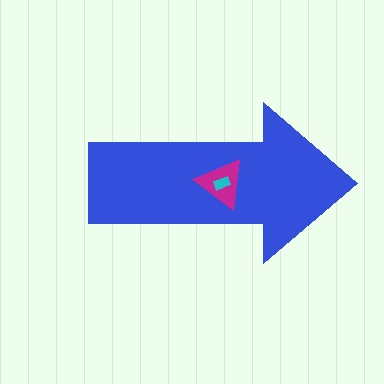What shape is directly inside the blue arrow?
The magenta triangle.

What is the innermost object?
The cyan rectangle.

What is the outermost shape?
The blue arrow.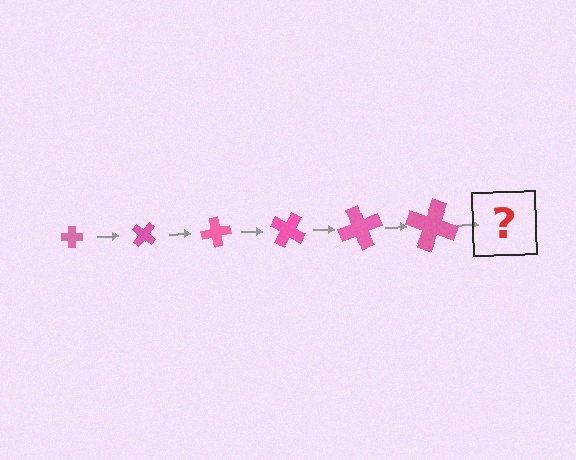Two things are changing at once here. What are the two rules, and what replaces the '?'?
The two rules are that the cross grows larger each step and it rotates 40 degrees each step. The '?' should be a cross, larger than the previous one and rotated 240 degrees from the start.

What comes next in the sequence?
The next element should be a cross, larger than the previous one and rotated 240 degrees from the start.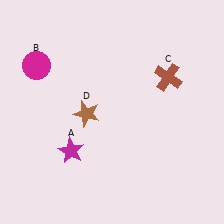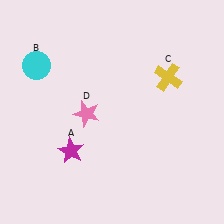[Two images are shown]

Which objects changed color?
B changed from magenta to cyan. C changed from brown to yellow. D changed from brown to pink.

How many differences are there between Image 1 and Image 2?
There are 3 differences between the two images.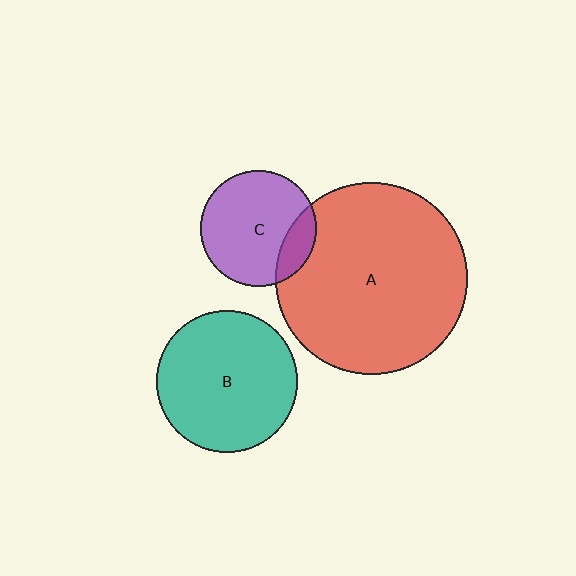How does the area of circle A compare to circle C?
Approximately 2.7 times.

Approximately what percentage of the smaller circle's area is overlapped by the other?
Approximately 20%.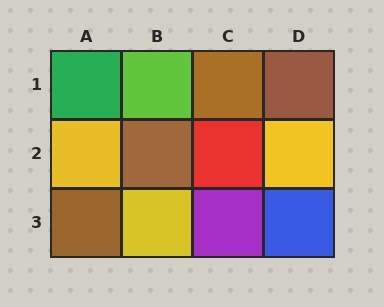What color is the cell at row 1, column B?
Lime.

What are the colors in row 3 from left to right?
Brown, yellow, purple, blue.